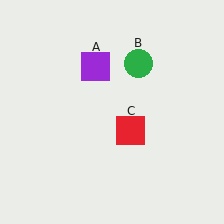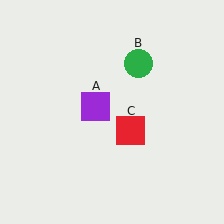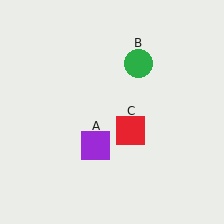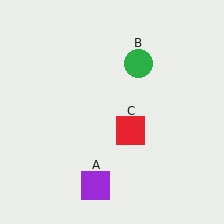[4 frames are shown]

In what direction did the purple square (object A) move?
The purple square (object A) moved down.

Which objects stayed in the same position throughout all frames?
Green circle (object B) and red square (object C) remained stationary.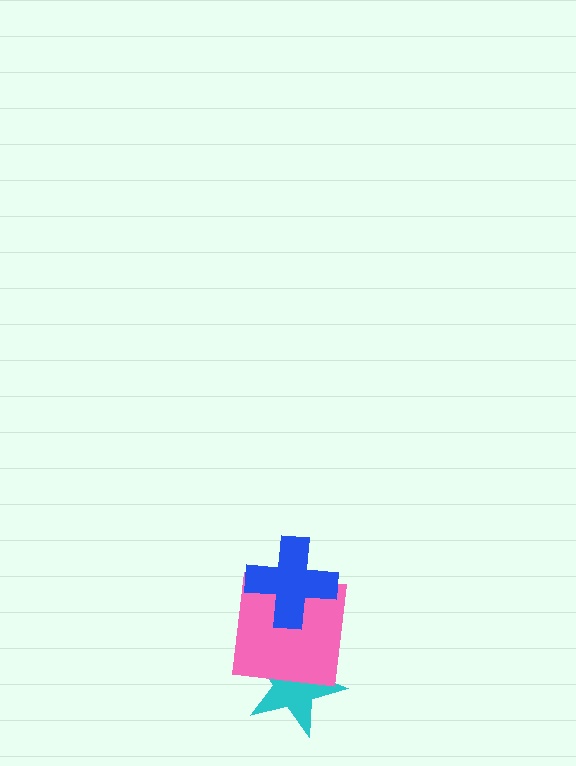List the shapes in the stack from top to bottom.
From top to bottom: the blue cross, the pink square, the cyan star.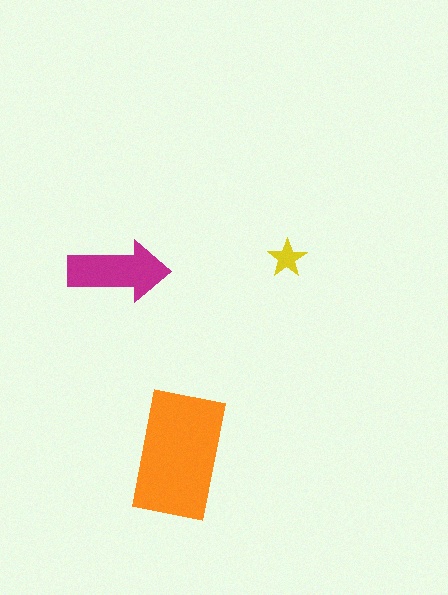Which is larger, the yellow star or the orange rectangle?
The orange rectangle.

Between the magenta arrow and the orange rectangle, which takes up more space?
The orange rectangle.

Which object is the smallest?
The yellow star.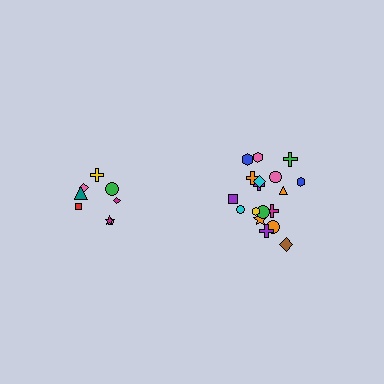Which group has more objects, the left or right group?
The right group.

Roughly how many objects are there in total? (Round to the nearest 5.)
Roughly 25 objects in total.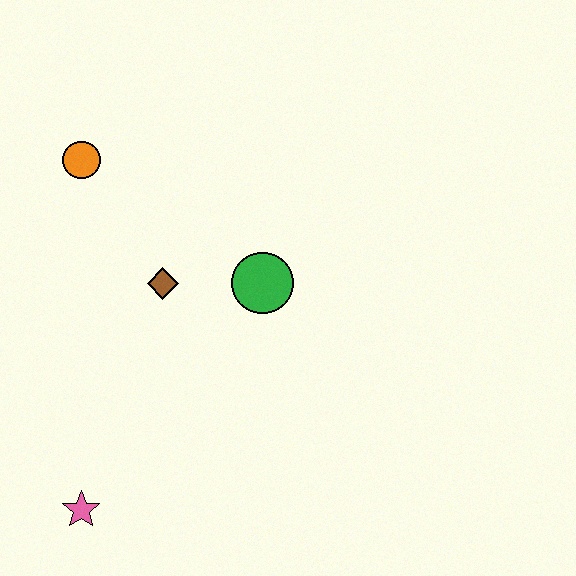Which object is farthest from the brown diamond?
The pink star is farthest from the brown diamond.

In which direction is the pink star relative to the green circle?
The pink star is below the green circle.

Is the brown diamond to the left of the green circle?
Yes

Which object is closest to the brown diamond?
The green circle is closest to the brown diamond.